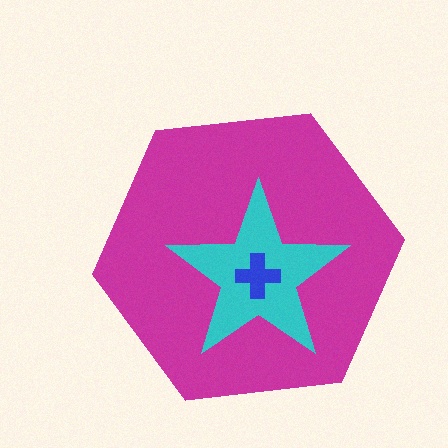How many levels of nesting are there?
3.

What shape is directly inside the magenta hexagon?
The cyan star.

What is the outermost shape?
The magenta hexagon.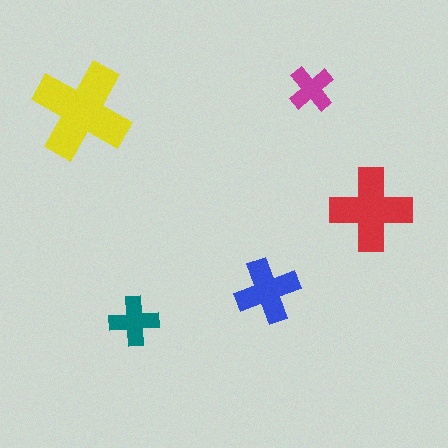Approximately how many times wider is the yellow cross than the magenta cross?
About 2 times wider.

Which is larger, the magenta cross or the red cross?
The red one.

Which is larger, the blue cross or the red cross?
The red one.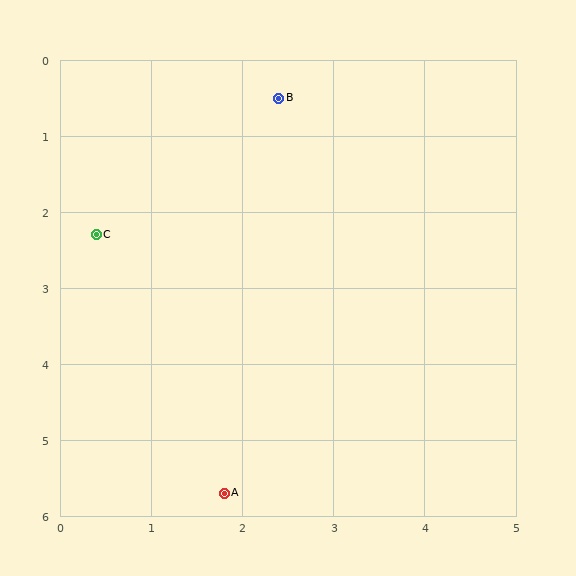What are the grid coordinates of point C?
Point C is at approximately (0.4, 2.3).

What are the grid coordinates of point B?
Point B is at approximately (2.4, 0.5).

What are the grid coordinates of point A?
Point A is at approximately (1.8, 5.7).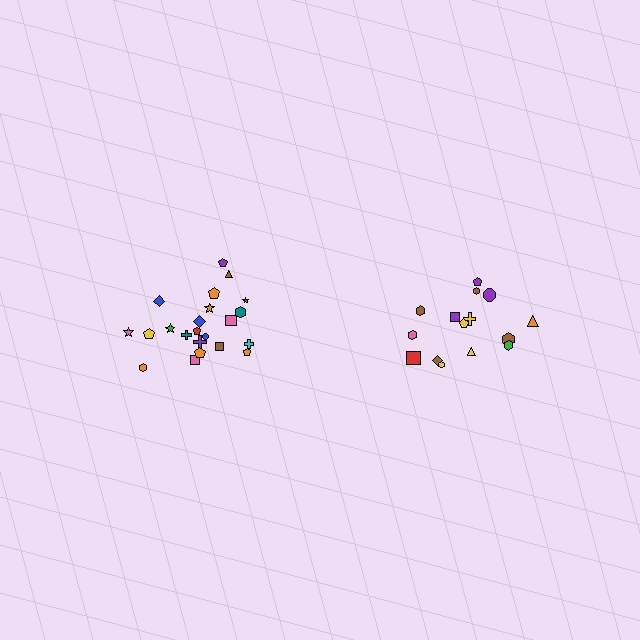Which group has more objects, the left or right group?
The left group.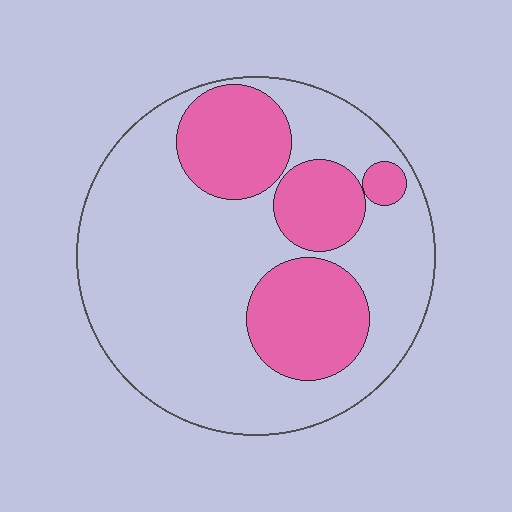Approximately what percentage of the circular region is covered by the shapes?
Approximately 30%.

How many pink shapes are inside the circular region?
4.